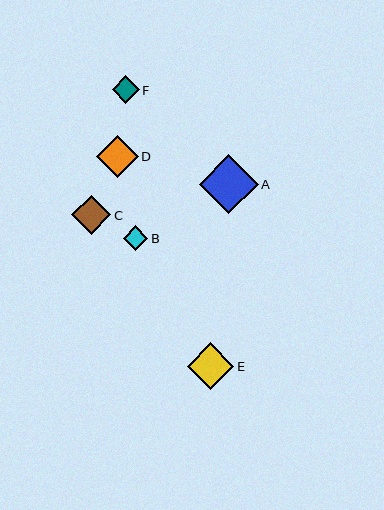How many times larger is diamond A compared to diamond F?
Diamond A is approximately 2.2 times the size of diamond F.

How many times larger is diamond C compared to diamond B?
Diamond C is approximately 1.6 times the size of diamond B.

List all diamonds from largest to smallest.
From largest to smallest: A, E, D, C, F, B.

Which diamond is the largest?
Diamond A is the largest with a size of approximately 59 pixels.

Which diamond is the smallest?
Diamond B is the smallest with a size of approximately 25 pixels.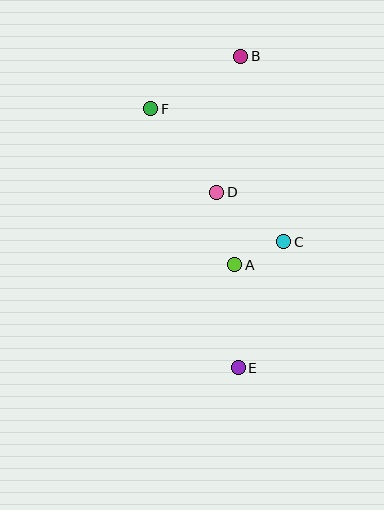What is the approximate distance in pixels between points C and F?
The distance between C and F is approximately 188 pixels.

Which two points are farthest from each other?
Points B and E are farthest from each other.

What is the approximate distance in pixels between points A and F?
The distance between A and F is approximately 177 pixels.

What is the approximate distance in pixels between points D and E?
The distance between D and E is approximately 177 pixels.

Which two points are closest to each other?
Points A and C are closest to each other.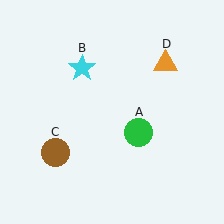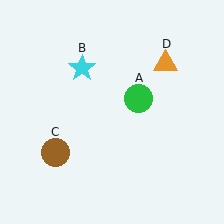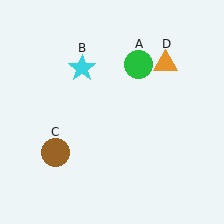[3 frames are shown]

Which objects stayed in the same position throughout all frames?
Cyan star (object B) and brown circle (object C) and orange triangle (object D) remained stationary.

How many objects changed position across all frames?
1 object changed position: green circle (object A).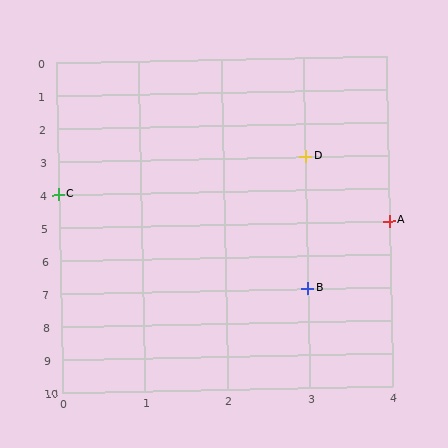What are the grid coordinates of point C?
Point C is at grid coordinates (0, 4).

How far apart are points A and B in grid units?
Points A and B are 1 column and 2 rows apart (about 2.2 grid units diagonally).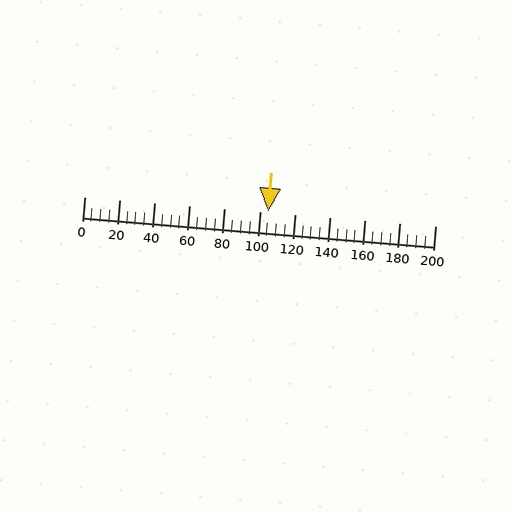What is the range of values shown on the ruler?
The ruler shows values from 0 to 200.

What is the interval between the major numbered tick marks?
The major tick marks are spaced 20 units apart.